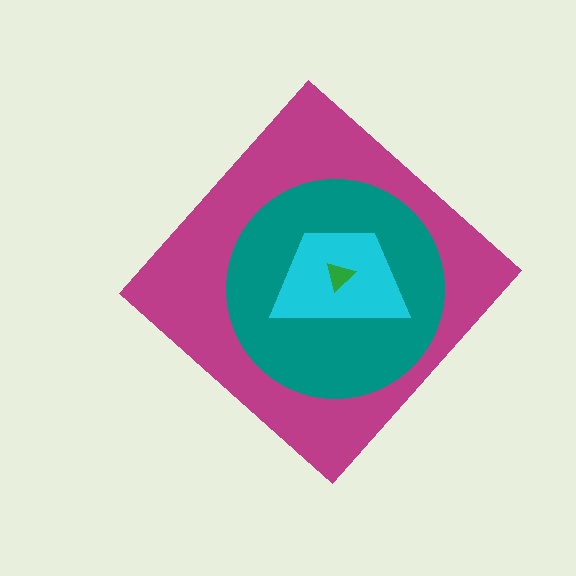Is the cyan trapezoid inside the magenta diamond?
Yes.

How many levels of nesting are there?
4.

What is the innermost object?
The green triangle.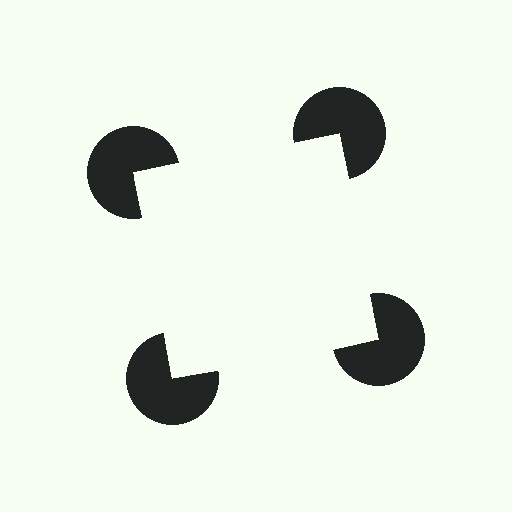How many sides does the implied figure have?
4 sides.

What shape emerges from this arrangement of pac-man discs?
An illusory square — its edges are inferred from the aligned wedge cuts in the pac-man discs, not physically drawn.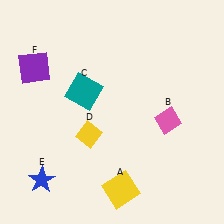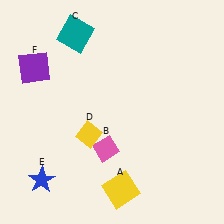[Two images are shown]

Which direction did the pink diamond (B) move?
The pink diamond (B) moved left.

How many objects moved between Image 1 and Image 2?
2 objects moved between the two images.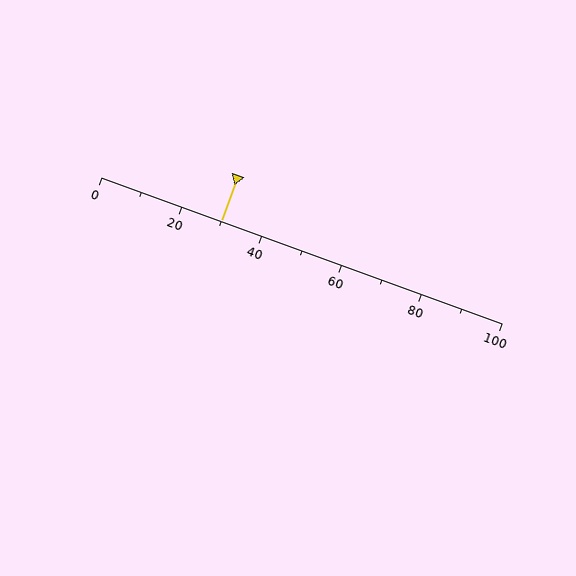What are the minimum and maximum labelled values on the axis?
The axis runs from 0 to 100.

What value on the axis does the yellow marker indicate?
The marker indicates approximately 30.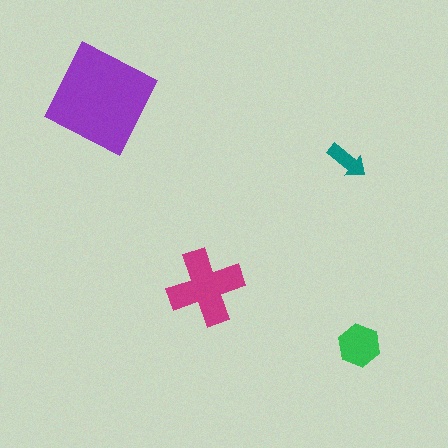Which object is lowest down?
The green hexagon is bottommost.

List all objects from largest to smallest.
The purple diamond, the magenta cross, the green hexagon, the teal arrow.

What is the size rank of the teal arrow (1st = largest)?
4th.